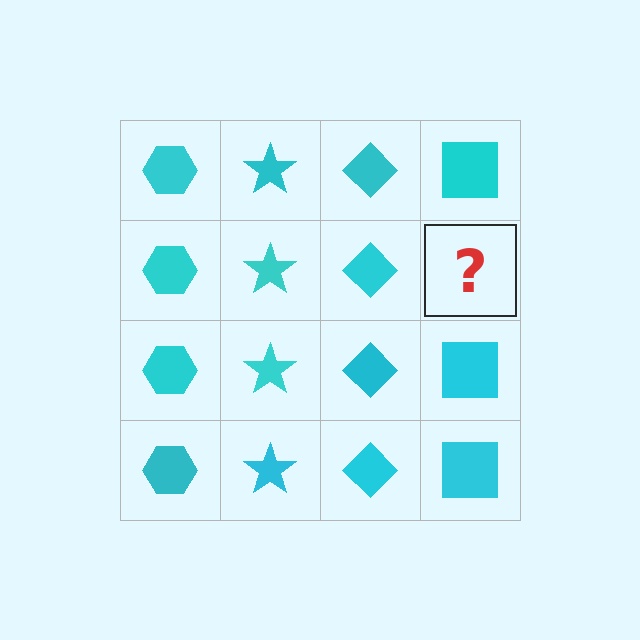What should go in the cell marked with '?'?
The missing cell should contain a cyan square.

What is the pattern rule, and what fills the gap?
The rule is that each column has a consistent shape. The gap should be filled with a cyan square.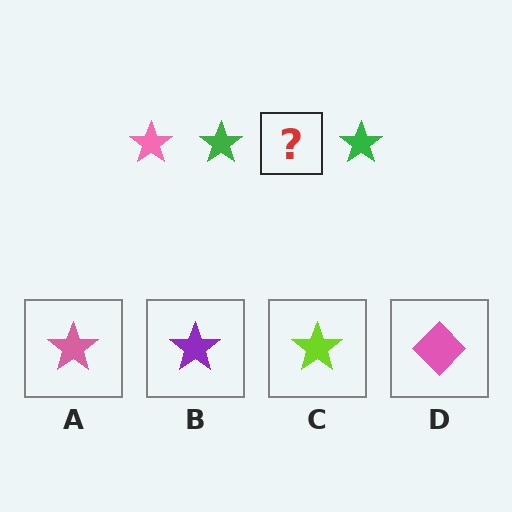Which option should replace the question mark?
Option A.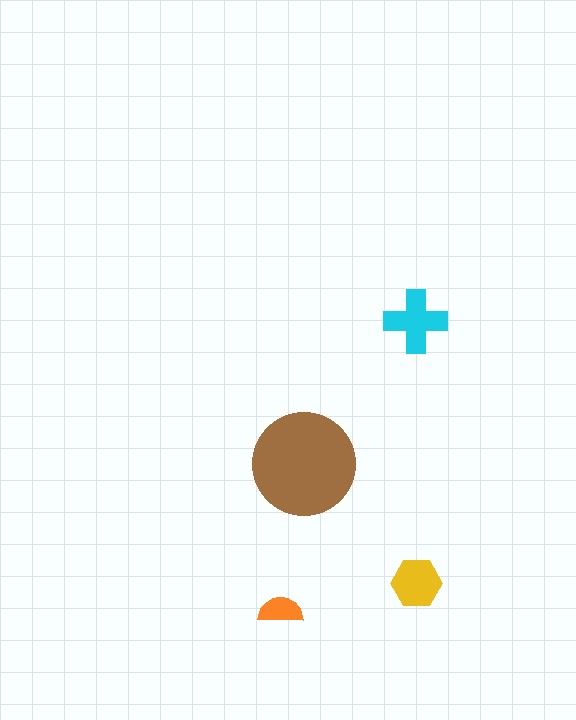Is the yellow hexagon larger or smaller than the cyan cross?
Smaller.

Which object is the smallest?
The orange semicircle.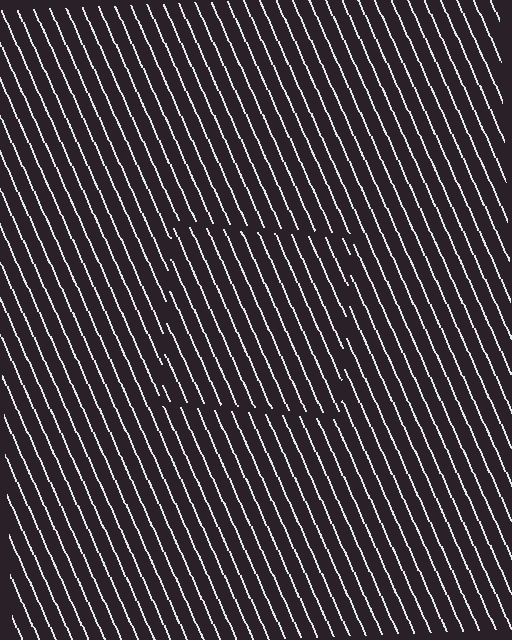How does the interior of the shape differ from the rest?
The interior of the shape contains the same grating, shifted by half a period — the contour is defined by the phase discontinuity where line-ends from the inner and outer gratings abut.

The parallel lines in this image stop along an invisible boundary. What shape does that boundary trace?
An illusory square. The interior of the shape contains the same grating, shifted by half a period — the contour is defined by the phase discontinuity where line-ends from the inner and outer gratings abut.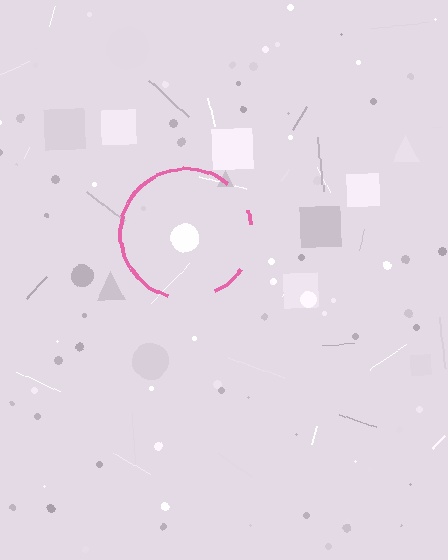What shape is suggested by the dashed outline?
The dashed outline suggests a circle.